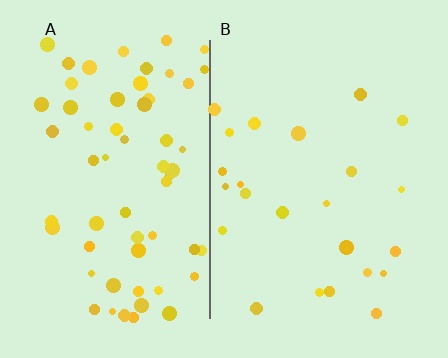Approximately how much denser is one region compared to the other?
Approximately 2.7× — region A over region B.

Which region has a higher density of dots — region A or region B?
A (the left).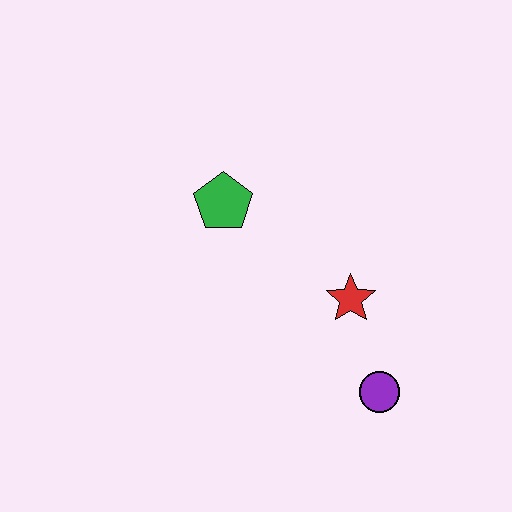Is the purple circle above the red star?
No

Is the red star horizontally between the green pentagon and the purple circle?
Yes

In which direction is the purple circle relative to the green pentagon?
The purple circle is below the green pentagon.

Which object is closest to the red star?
The purple circle is closest to the red star.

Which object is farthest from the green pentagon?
The purple circle is farthest from the green pentagon.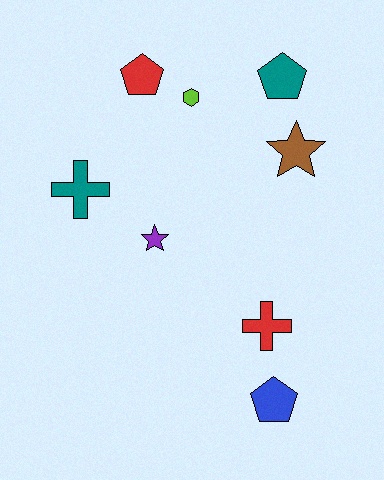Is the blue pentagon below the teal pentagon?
Yes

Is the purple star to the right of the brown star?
No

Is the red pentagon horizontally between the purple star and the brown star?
No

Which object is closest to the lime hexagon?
The red pentagon is closest to the lime hexagon.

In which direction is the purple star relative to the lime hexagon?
The purple star is below the lime hexagon.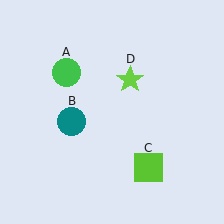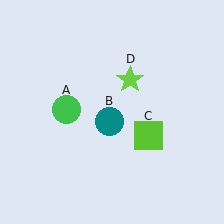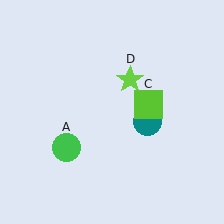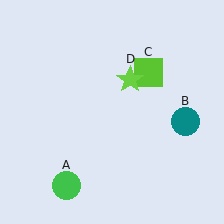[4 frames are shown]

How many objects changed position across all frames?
3 objects changed position: green circle (object A), teal circle (object B), lime square (object C).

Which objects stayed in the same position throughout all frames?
Lime star (object D) remained stationary.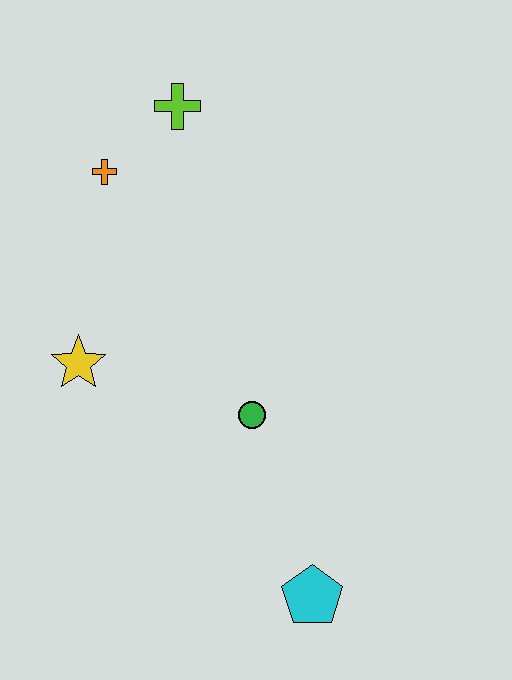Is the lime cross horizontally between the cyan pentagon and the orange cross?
Yes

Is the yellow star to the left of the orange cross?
Yes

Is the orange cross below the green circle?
No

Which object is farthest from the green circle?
The lime cross is farthest from the green circle.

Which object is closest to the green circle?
The yellow star is closest to the green circle.